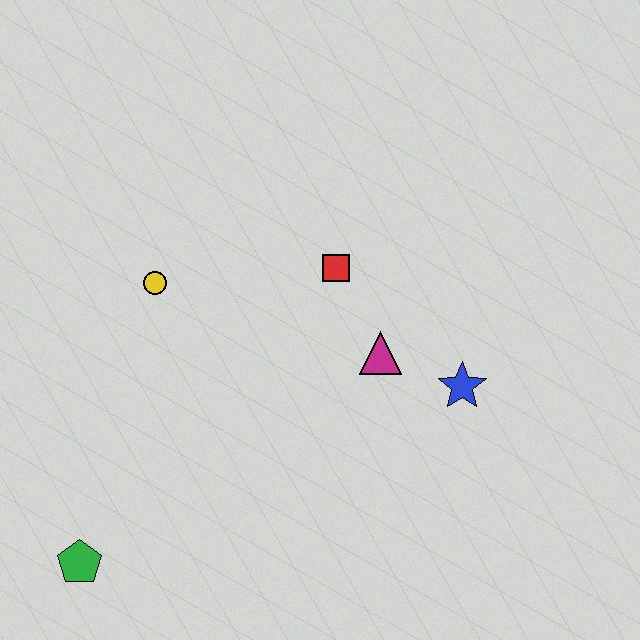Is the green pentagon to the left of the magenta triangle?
Yes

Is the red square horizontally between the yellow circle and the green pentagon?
No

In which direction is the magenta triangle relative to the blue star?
The magenta triangle is to the left of the blue star.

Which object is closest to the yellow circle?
The red square is closest to the yellow circle.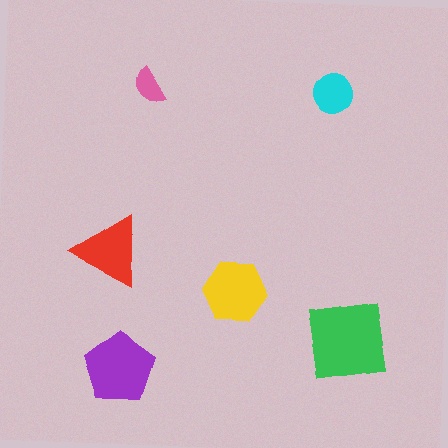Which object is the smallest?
The pink semicircle.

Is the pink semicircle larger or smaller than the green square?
Smaller.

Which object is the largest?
The green square.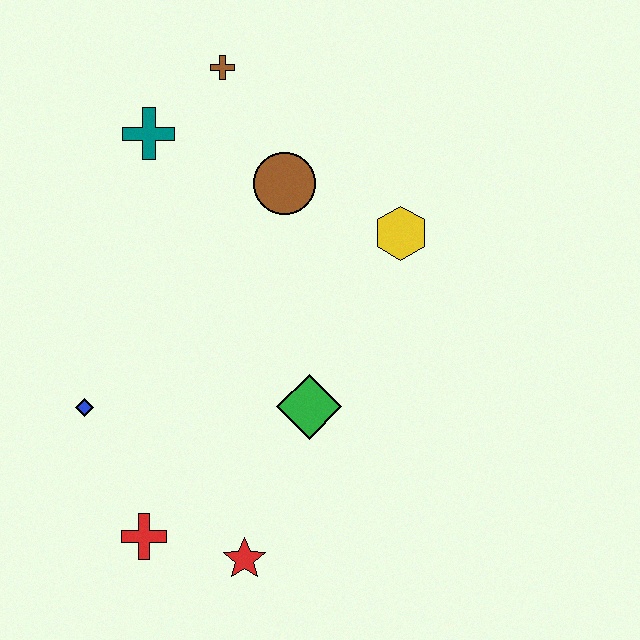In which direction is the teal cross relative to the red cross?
The teal cross is above the red cross.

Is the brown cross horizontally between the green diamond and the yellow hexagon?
No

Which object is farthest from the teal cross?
The red star is farthest from the teal cross.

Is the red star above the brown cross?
No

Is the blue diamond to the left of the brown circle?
Yes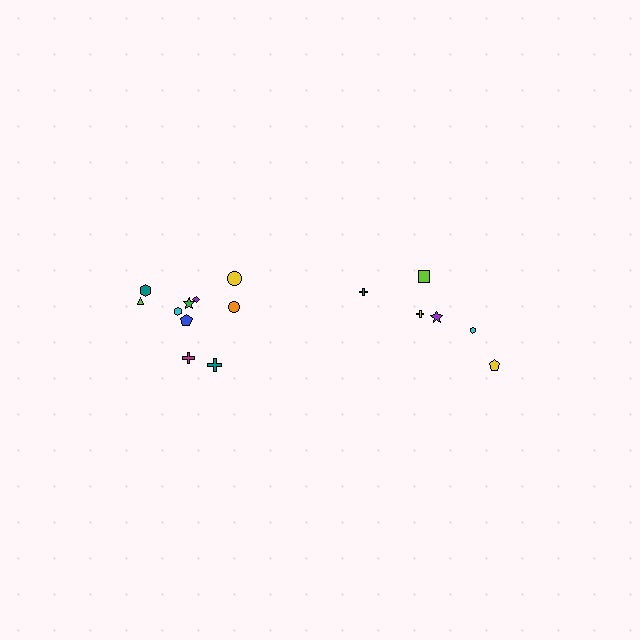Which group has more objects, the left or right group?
The left group.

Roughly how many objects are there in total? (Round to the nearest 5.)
Roughly 15 objects in total.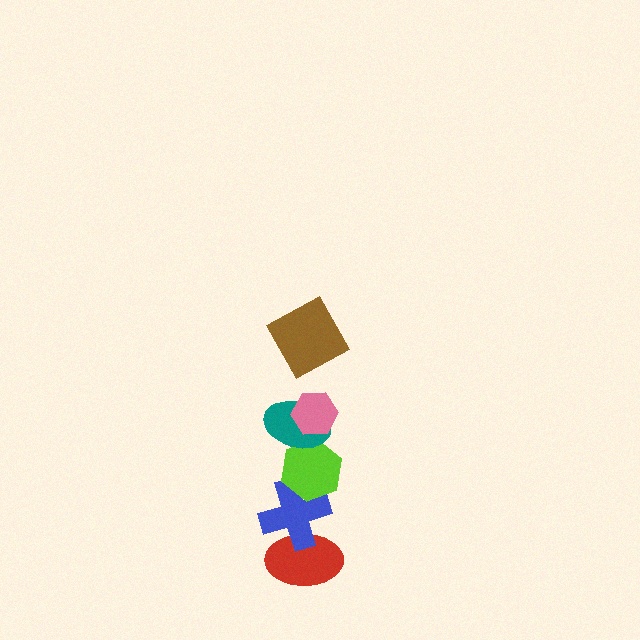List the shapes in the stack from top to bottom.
From top to bottom: the brown square, the pink hexagon, the teal ellipse, the lime hexagon, the blue cross, the red ellipse.